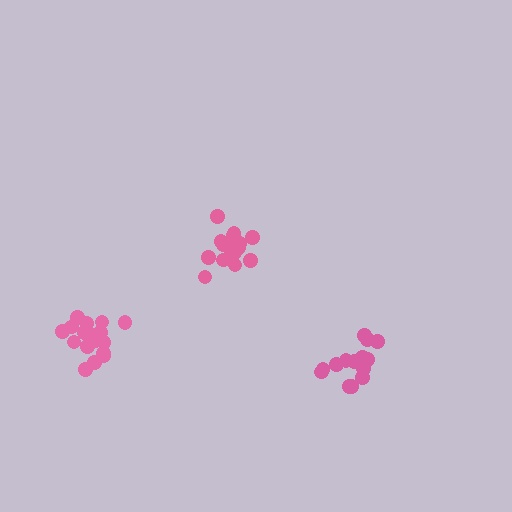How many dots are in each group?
Group 1: 18 dots, Group 2: 15 dots, Group 3: 18 dots (51 total).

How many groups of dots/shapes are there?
There are 3 groups.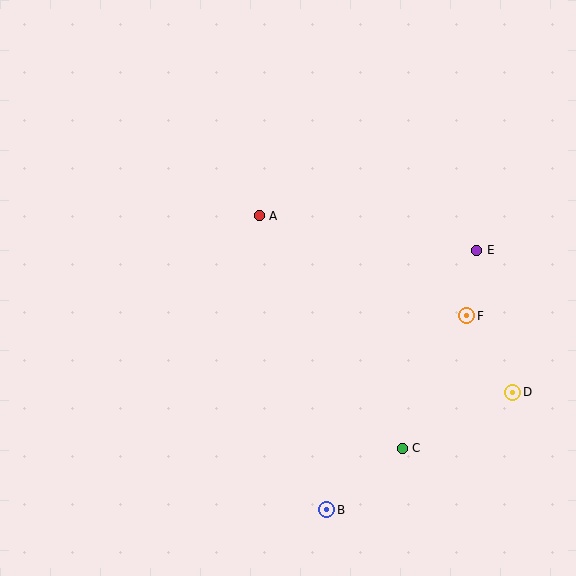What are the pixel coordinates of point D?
Point D is at (513, 392).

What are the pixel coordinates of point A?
Point A is at (259, 216).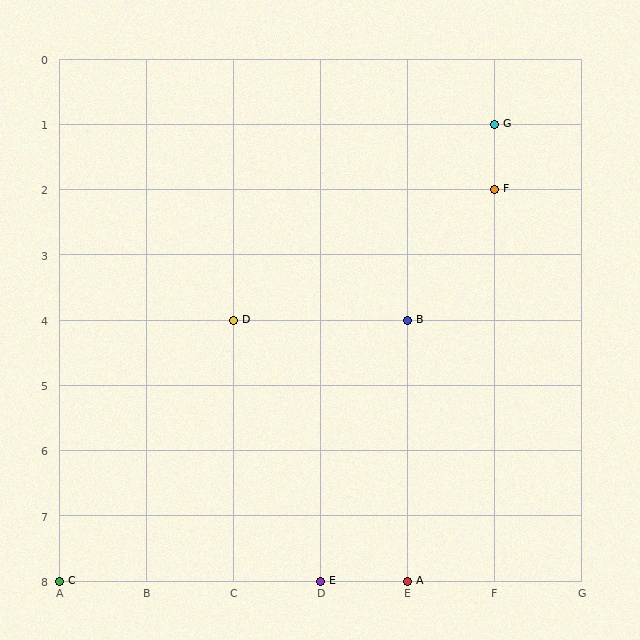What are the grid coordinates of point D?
Point D is at grid coordinates (C, 4).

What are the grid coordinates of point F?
Point F is at grid coordinates (F, 2).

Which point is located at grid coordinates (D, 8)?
Point E is at (D, 8).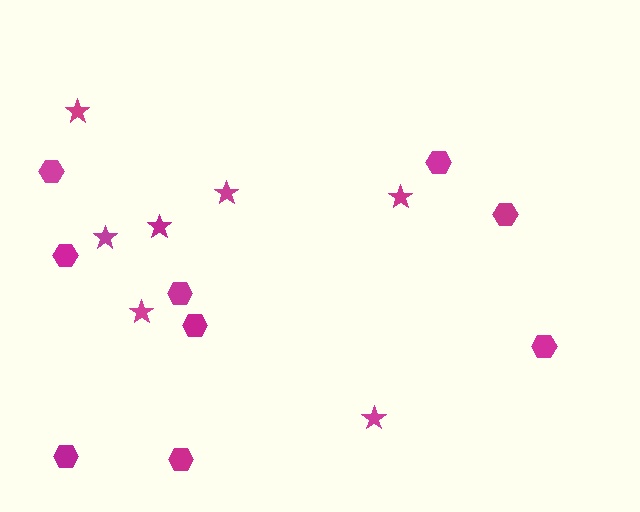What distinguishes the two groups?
There are 2 groups: one group of hexagons (9) and one group of stars (7).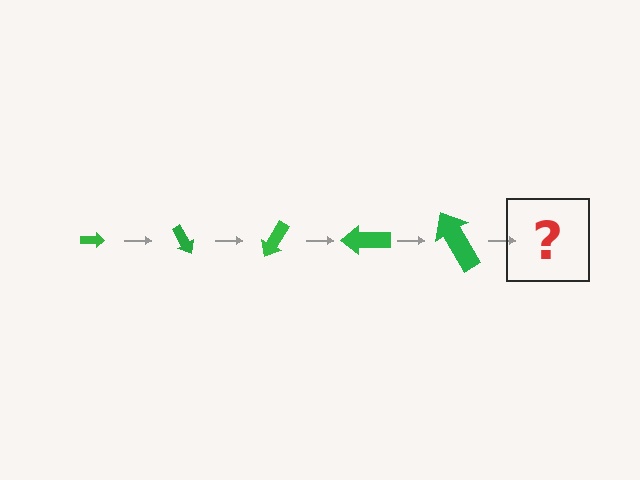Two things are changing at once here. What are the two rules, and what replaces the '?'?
The two rules are that the arrow grows larger each step and it rotates 60 degrees each step. The '?' should be an arrow, larger than the previous one and rotated 300 degrees from the start.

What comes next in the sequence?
The next element should be an arrow, larger than the previous one and rotated 300 degrees from the start.